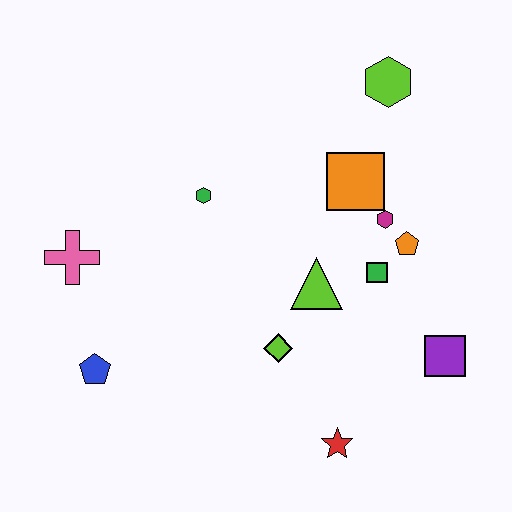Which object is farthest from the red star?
The lime hexagon is farthest from the red star.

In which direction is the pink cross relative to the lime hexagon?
The pink cross is to the left of the lime hexagon.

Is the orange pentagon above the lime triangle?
Yes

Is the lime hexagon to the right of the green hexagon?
Yes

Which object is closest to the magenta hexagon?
The orange pentagon is closest to the magenta hexagon.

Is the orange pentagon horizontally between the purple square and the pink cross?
Yes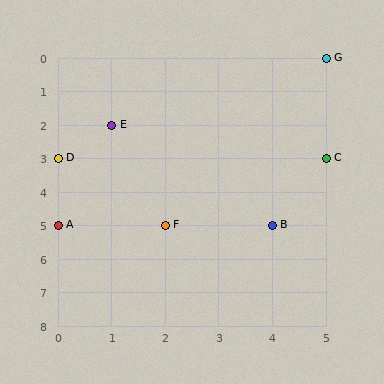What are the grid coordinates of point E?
Point E is at grid coordinates (1, 2).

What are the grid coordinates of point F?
Point F is at grid coordinates (2, 5).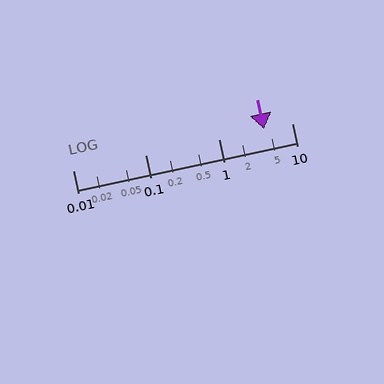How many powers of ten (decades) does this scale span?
The scale spans 3 decades, from 0.01 to 10.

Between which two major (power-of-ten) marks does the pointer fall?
The pointer is between 1 and 10.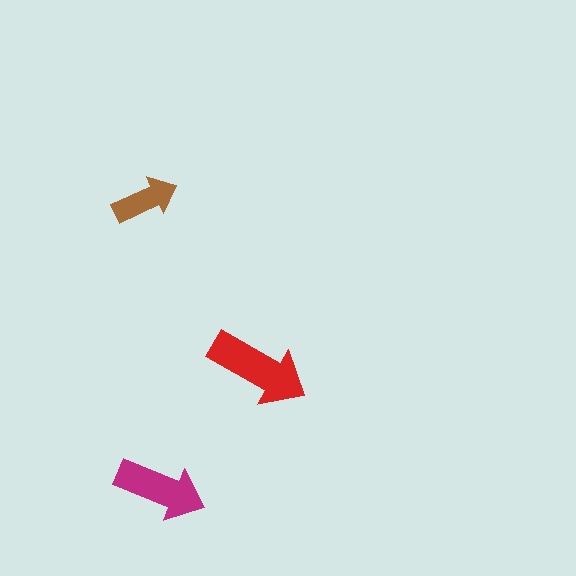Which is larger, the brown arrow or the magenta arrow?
The magenta one.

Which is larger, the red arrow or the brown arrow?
The red one.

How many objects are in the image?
There are 3 objects in the image.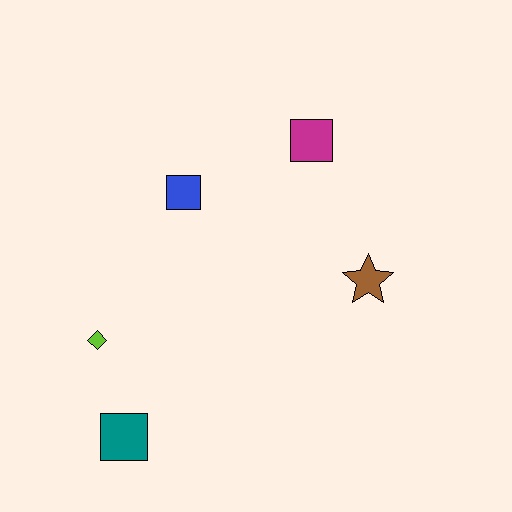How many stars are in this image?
There is 1 star.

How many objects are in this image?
There are 5 objects.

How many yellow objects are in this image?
There are no yellow objects.